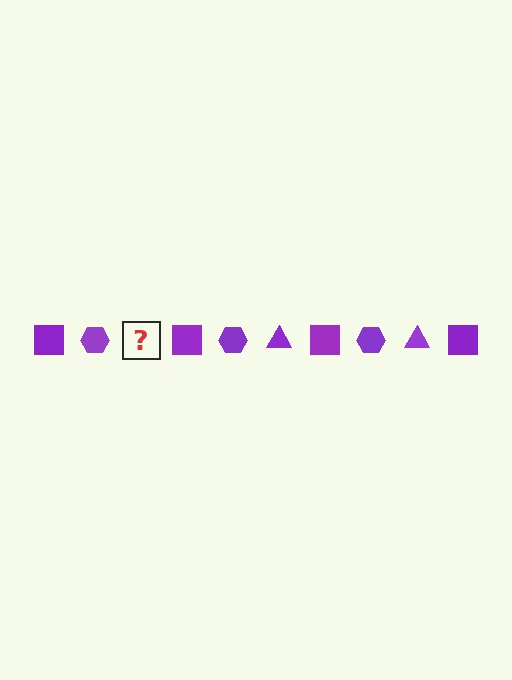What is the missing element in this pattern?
The missing element is a purple triangle.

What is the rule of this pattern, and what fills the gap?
The rule is that the pattern cycles through square, hexagon, triangle shapes in purple. The gap should be filled with a purple triangle.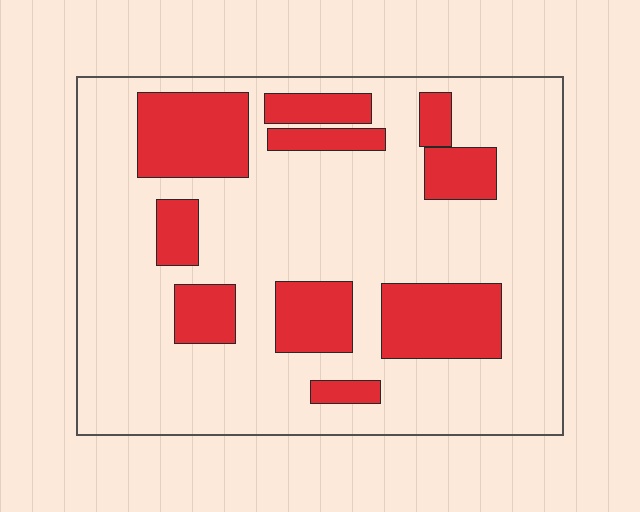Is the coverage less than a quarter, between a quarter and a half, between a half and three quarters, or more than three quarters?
Between a quarter and a half.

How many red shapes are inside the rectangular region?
10.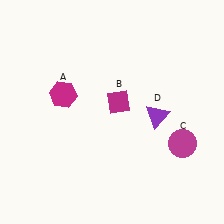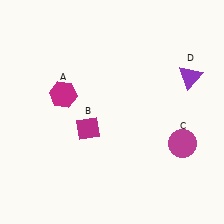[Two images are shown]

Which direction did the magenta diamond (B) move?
The magenta diamond (B) moved left.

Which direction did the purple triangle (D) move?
The purple triangle (D) moved up.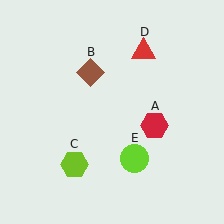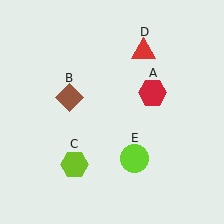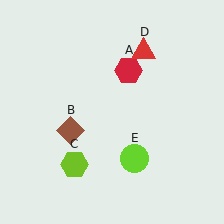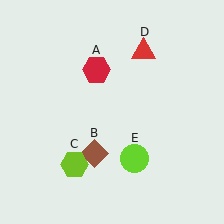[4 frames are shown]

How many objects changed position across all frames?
2 objects changed position: red hexagon (object A), brown diamond (object B).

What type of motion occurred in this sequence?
The red hexagon (object A), brown diamond (object B) rotated counterclockwise around the center of the scene.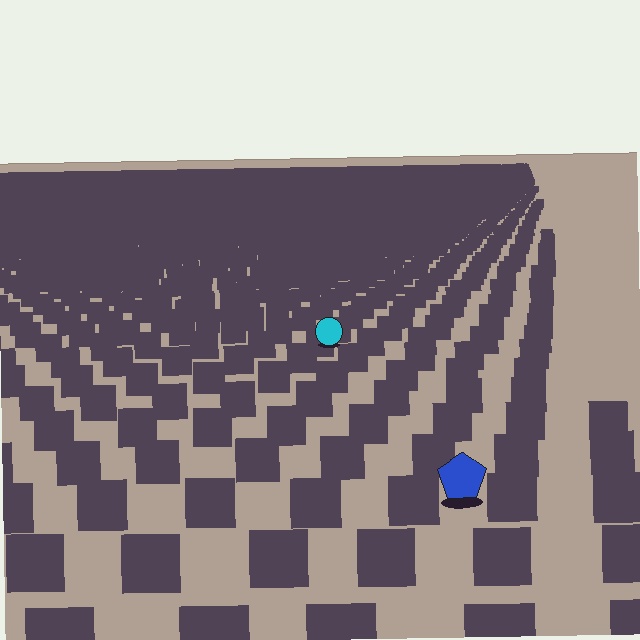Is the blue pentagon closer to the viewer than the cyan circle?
Yes. The blue pentagon is closer — you can tell from the texture gradient: the ground texture is coarser near it.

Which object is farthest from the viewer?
The cyan circle is farthest from the viewer. It appears smaller and the ground texture around it is denser.